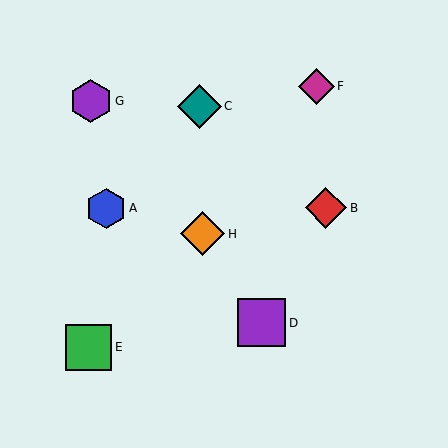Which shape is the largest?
The purple square (labeled D) is the largest.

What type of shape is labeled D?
Shape D is a purple square.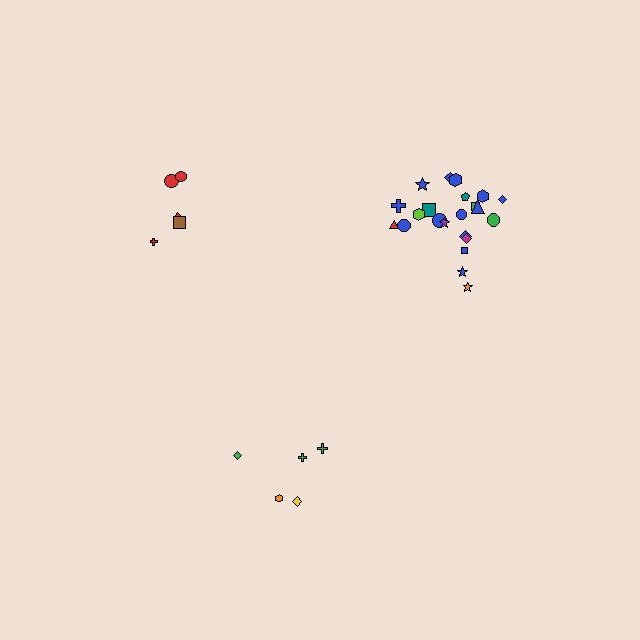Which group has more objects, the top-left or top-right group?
The top-right group.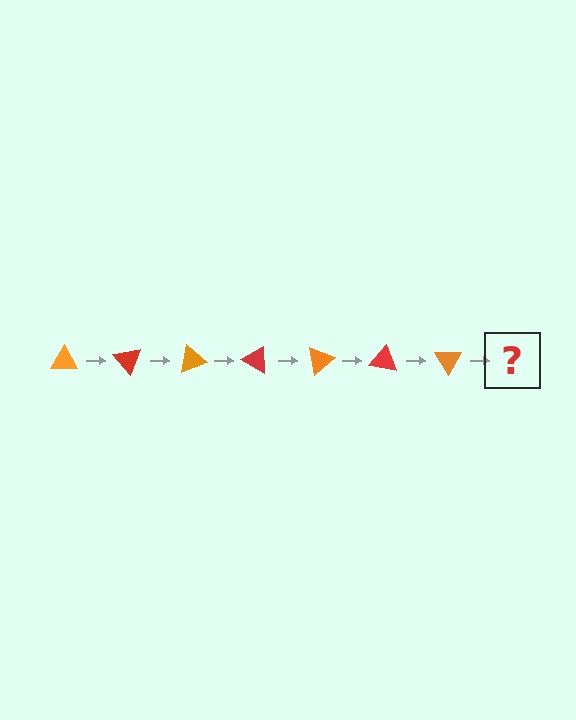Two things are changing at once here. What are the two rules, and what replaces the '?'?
The two rules are that it rotates 50 degrees each step and the color cycles through orange and red. The '?' should be a red triangle, rotated 350 degrees from the start.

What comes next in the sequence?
The next element should be a red triangle, rotated 350 degrees from the start.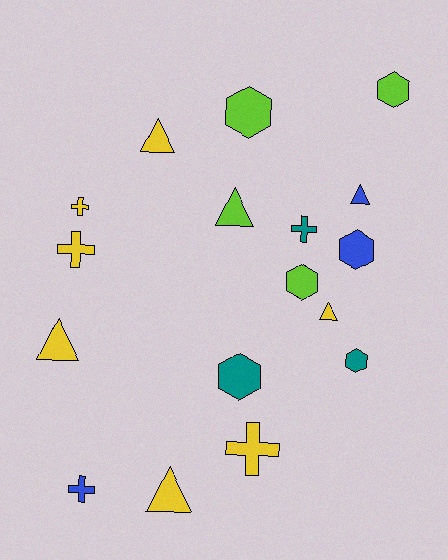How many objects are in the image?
There are 17 objects.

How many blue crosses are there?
There is 1 blue cross.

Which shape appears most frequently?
Hexagon, with 6 objects.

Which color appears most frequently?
Yellow, with 7 objects.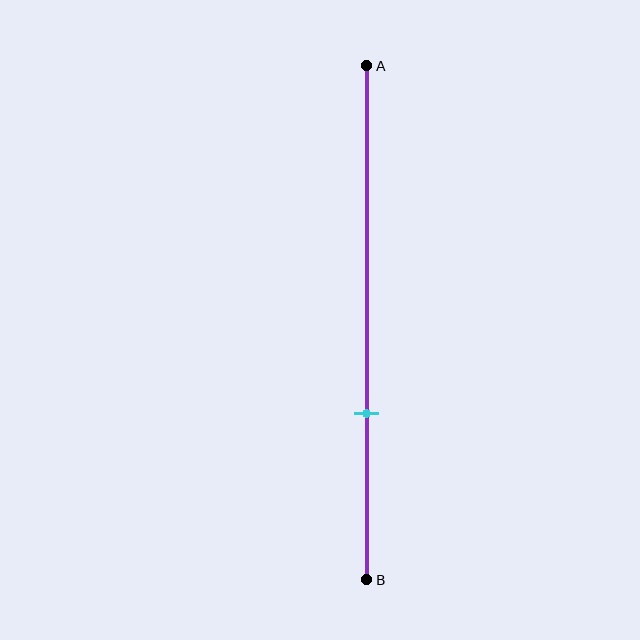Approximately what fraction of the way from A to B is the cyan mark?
The cyan mark is approximately 70% of the way from A to B.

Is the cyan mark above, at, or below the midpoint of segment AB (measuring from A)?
The cyan mark is below the midpoint of segment AB.